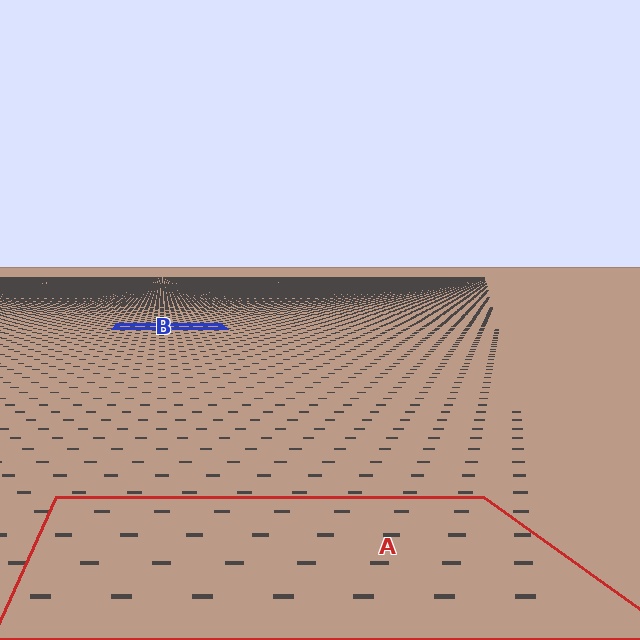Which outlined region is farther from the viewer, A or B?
Region B is farther from the viewer — the texture elements inside it appear smaller and more densely packed.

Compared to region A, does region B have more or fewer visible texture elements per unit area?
Region B has more texture elements per unit area — they are packed more densely because it is farther away.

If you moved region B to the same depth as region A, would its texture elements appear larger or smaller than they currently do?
They would appear larger. At a closer depth, the same texture elements are projected at a bigger on-screen size.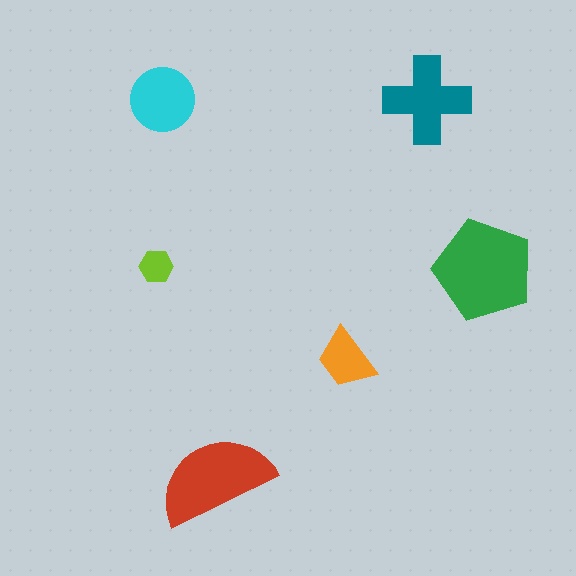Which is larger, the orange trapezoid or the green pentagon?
The green pentagon.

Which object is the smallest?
The lime hexagon.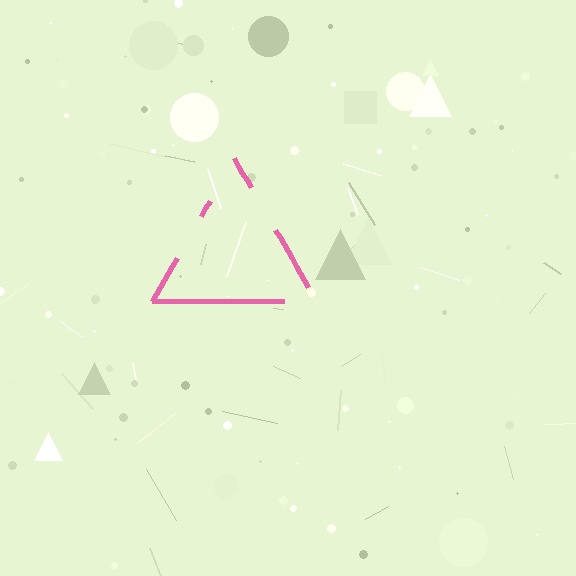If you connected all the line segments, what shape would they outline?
They would outline a triangle.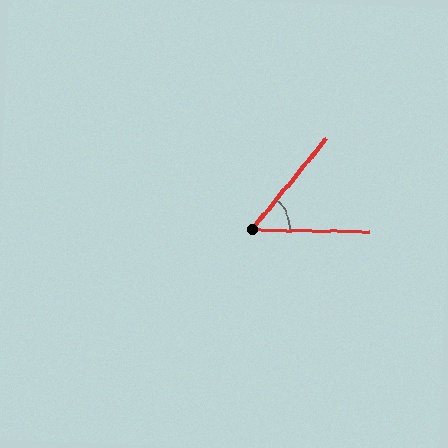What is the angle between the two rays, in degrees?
Approximately 51 degrees.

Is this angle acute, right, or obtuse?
It is acute.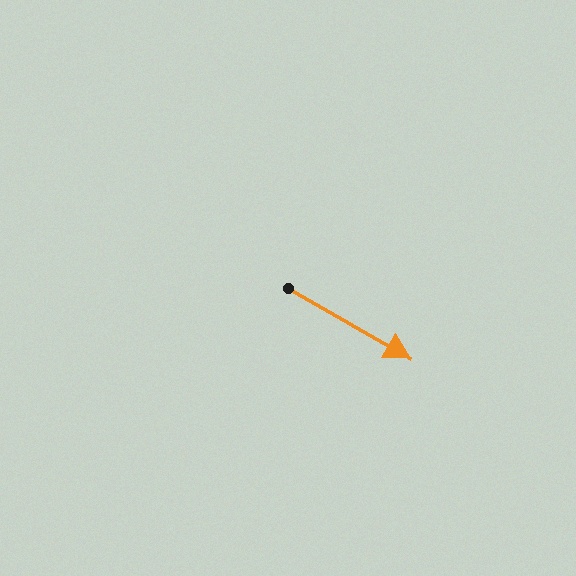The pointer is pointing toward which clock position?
Roughly 4 o'clock.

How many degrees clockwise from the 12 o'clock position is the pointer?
Approximately 120 degrees.